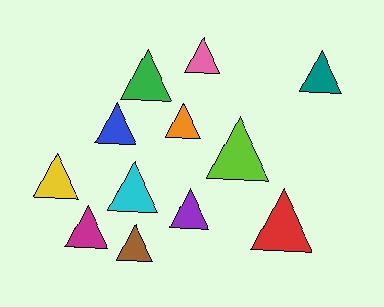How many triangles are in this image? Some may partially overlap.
There are 12 triangles.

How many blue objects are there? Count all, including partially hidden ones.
There is 1 blue object.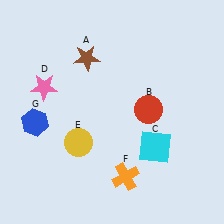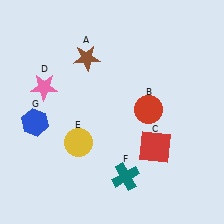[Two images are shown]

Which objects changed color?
C changed from cyan to red. F changed from orange to teal.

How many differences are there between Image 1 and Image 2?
There are 2 differences between the two images.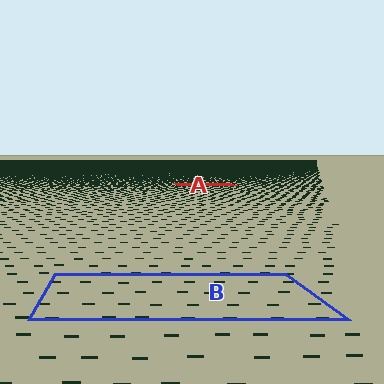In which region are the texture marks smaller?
The texture marks are smaller in region A, because it is farther away.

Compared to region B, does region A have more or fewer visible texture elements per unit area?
Region A has more texture elements per unit area — they are packed more densely because it is farther away.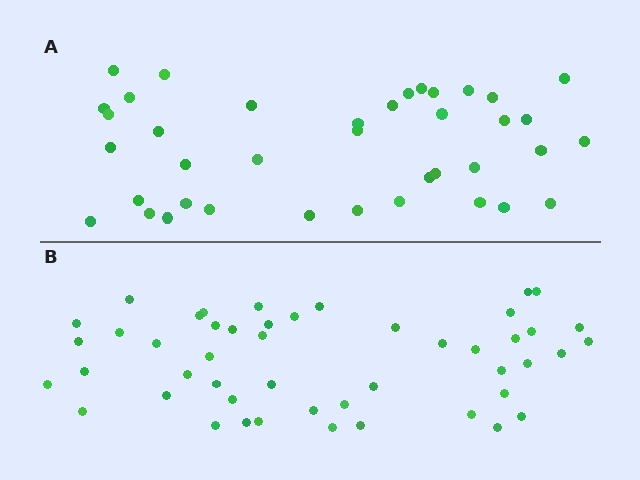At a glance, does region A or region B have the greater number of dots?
Region B (the bottom region) has more dots.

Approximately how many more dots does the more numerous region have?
Region B has roughly 8 or so more dots than region A.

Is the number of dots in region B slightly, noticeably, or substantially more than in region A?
Region B has only slightly more — the two regions are fairly close. The ratio is roughly 1.2 to 1.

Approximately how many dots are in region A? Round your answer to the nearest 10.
About 40 dots. (The exact count is 39, which rounds to 40.)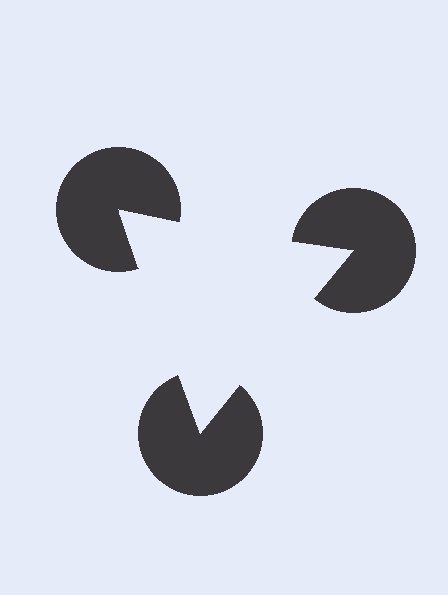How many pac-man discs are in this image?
There are 3 — one at each vertex of the illusory triangle.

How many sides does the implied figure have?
3 sides.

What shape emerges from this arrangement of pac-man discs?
An illusory triangle — its edges are inferred from the aligned wedge cuts in the pac-man discs, not physically drawn.